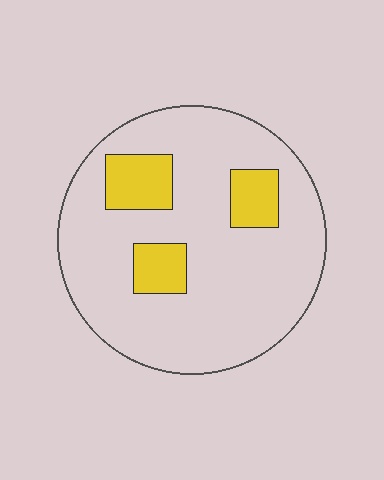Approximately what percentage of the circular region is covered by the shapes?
Approximately 15%.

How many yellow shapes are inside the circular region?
3.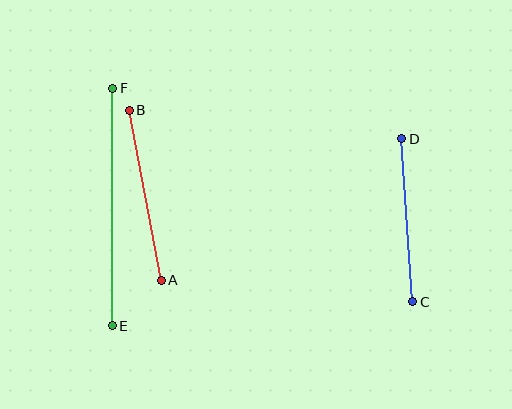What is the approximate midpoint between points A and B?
The midpoint is at approximately (145, 195) pixels.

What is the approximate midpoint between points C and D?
The midpoint is at approximately (407, 220) pixels.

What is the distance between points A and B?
The distance is approximately 173 pixels.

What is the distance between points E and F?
The distance is approximately 238 pixels.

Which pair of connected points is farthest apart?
Points E and F are farthest apart.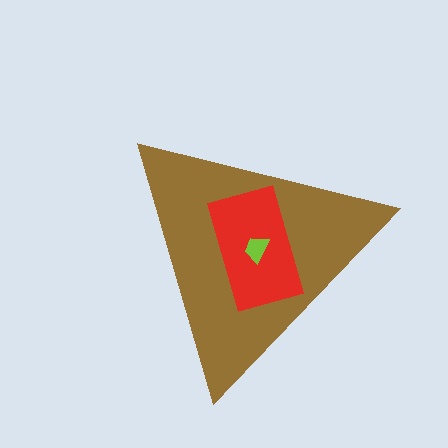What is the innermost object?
The lime trapezoid.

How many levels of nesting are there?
3.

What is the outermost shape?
The brown triangle.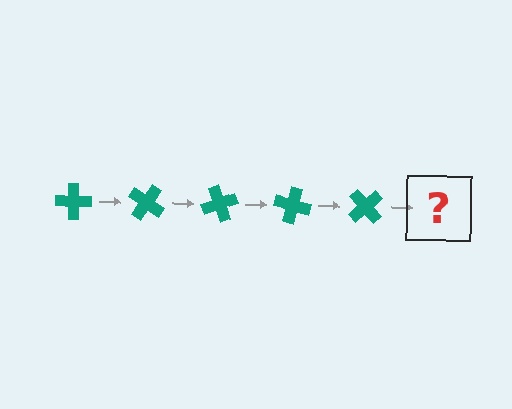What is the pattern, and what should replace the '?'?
The pattern is that the cross rotates 35 degrees each step. The '?' should be a teal cross rotated 175 degrees.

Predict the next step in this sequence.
The next step is a teal cross rotated 175 degrees.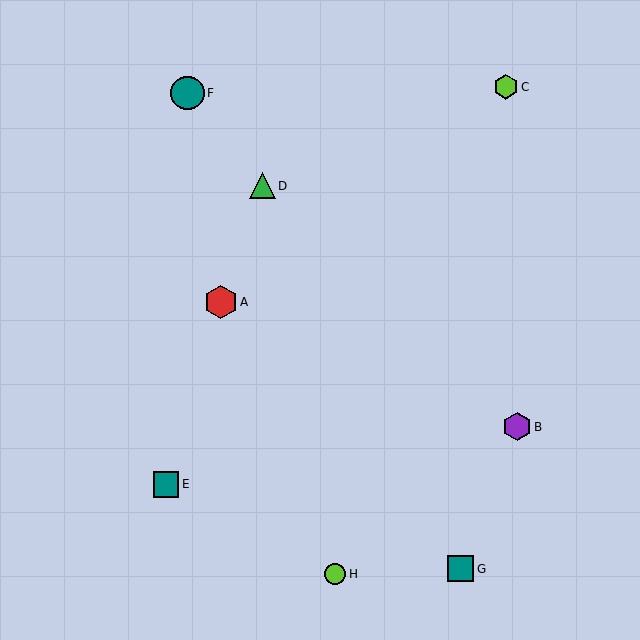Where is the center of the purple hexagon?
The center of the purple hexagon is at (517, 427).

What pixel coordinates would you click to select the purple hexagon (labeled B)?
Click at (517, 427) to select the purple hexagon B.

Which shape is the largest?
The teal circle (labeled F) is the largest.